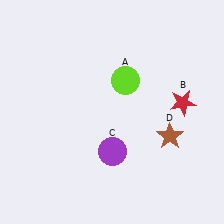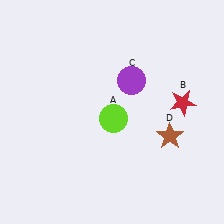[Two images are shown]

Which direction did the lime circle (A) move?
The lime circle (A) moved down.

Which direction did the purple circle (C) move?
The purple circle (C) moved up.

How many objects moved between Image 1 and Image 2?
2 objects moved between the two images.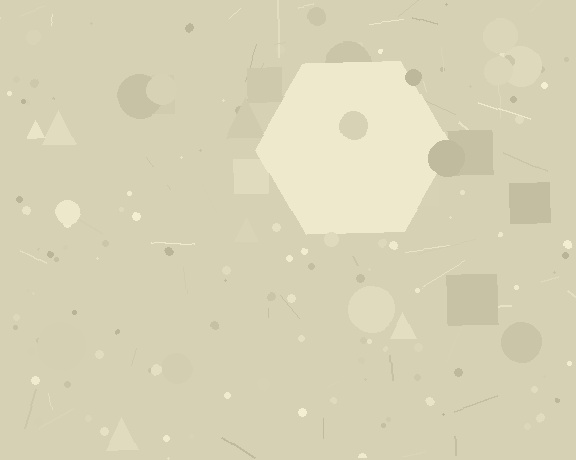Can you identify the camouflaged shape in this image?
The camouflaged shape is a hexagon.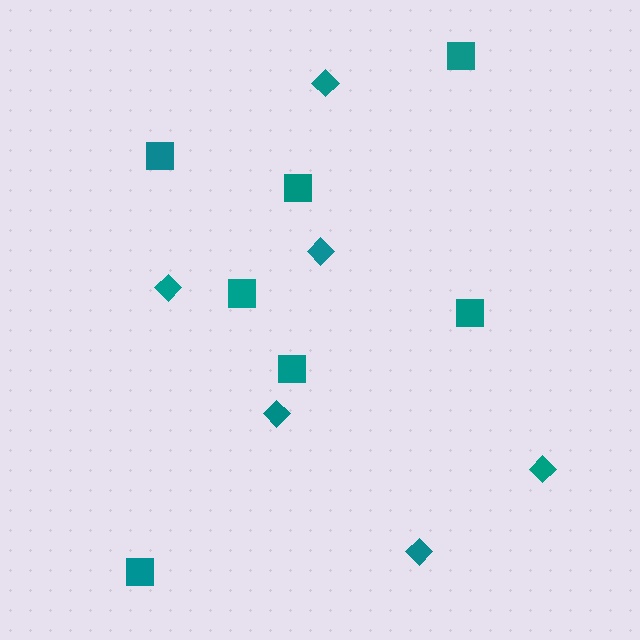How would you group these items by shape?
There are 2 groups: one group of squares (7) and one group of diamonds (6).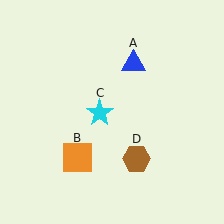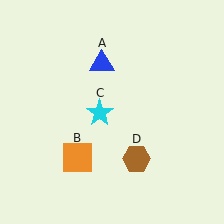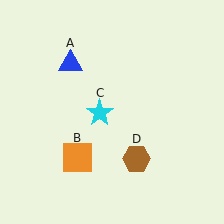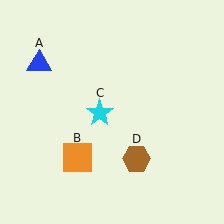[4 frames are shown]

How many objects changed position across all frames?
1 object changed position: blue triangle (object A).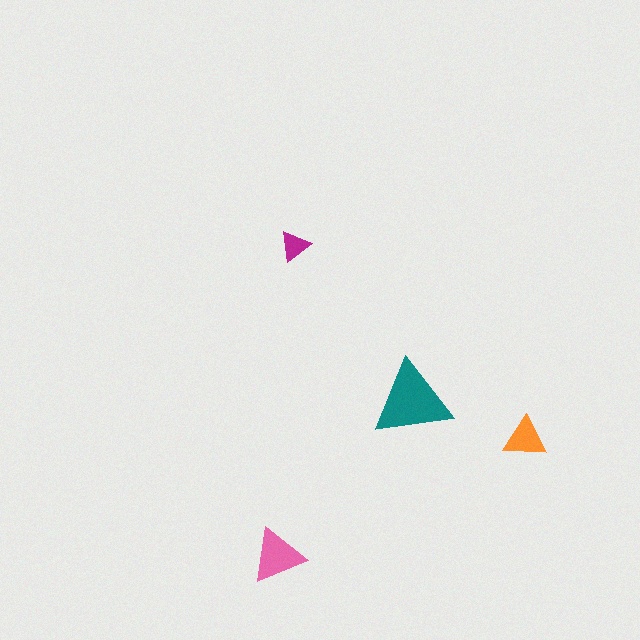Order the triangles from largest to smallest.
the teal one, the pink one, the orange one, the magenta one.